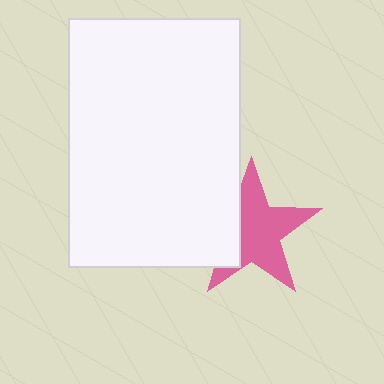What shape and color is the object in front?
The object in front is a white rectangle.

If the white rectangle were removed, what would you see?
You would see the complete pink star.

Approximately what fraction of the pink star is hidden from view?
Roughly 31% of the pink star is hidden behind the white rectangle.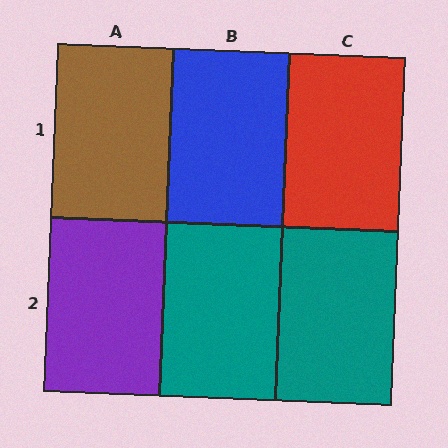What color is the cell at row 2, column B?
Teal.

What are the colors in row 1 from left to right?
Brown, blue, red.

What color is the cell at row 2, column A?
Purple.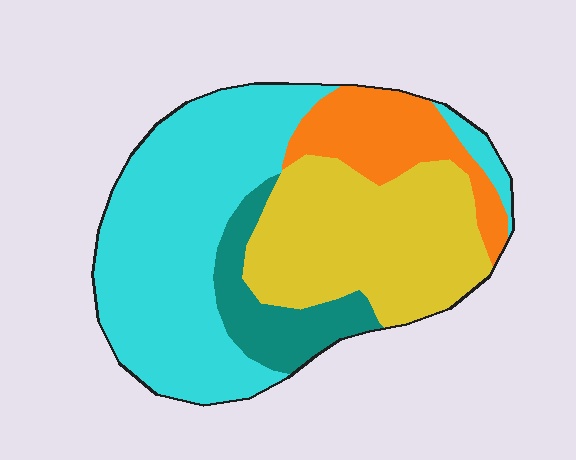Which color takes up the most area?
Cyan, at roughly 45%.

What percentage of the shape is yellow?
Yellow takes up about one third (1/3) of the shape.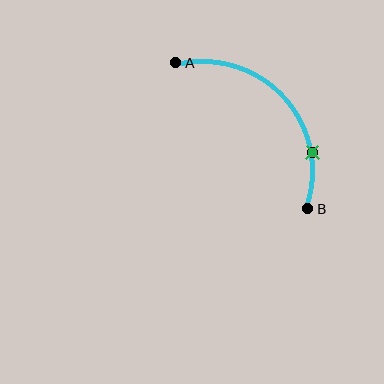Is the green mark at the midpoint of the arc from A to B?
No. The green mark lies on the arc but is closer to endpoint B. The arc midpoint would be at the point on the curve equidistant along the arc from both A and B.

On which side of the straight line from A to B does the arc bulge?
The arc bulges above and to the right of the straight line connecting A and B.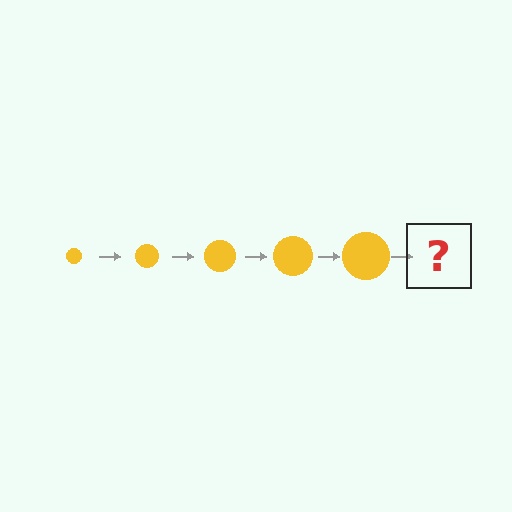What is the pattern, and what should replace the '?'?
The pattern is that the circle gets progressively larger each step. The '?' should be a yellow circle, larger than the previous one.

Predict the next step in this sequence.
The next step is a yellow circle, larger than the previous one.